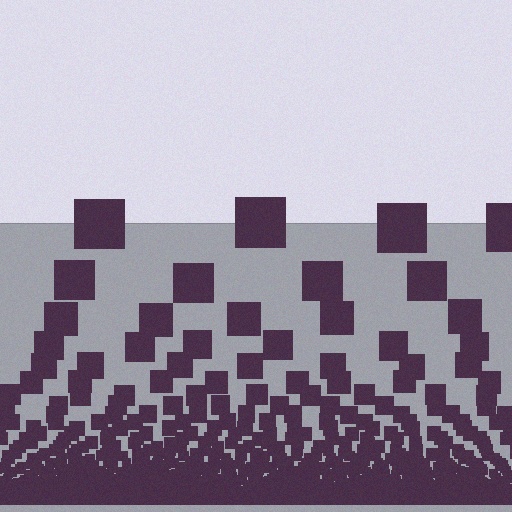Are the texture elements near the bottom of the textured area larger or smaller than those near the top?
Smaller. The gradient is inverted — elements near the bottom are smaller and denser.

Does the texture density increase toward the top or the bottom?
Density increases toward the bottom.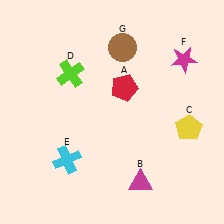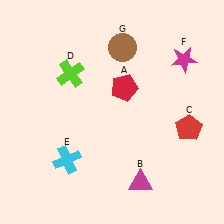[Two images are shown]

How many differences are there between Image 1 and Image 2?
There is 1 difference between the two images.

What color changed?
The pentagon (C) changed from yellow in Image 1 to red in Image 2.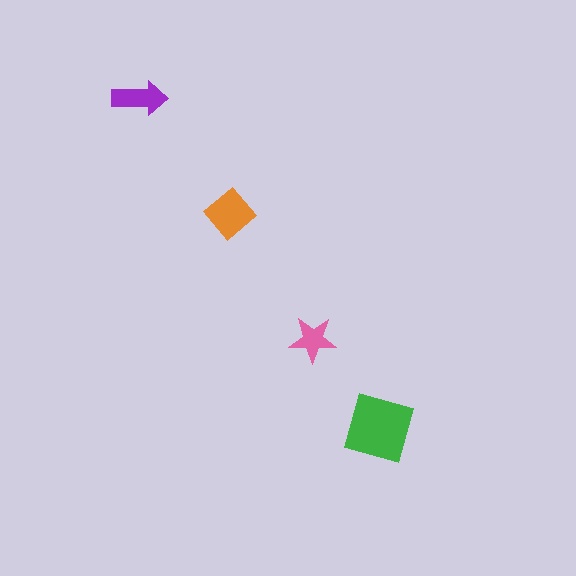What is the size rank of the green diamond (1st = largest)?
1st.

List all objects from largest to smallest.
The green diamond, the orange diamond, the purple arrow, the pink star.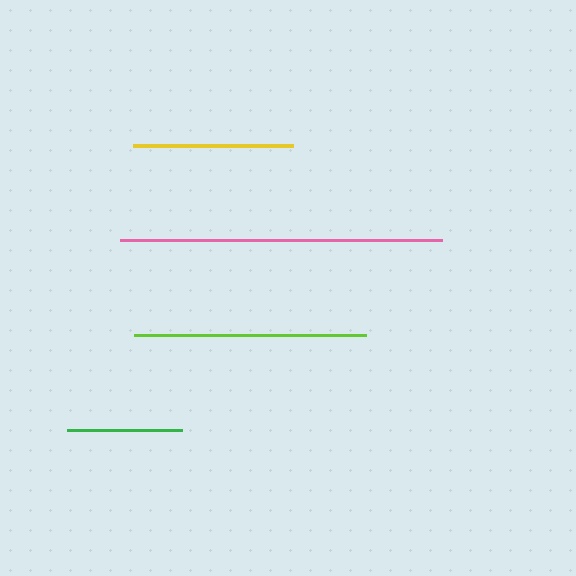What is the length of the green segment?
The green segment is approximately 114 pixels long.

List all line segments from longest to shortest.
From longest to shortest: pink, lime, yellow, green.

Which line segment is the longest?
The pink line is the longest at approximately 322 pixels.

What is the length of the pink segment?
The pink segment is approximately 322 pixels long.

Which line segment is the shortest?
The green line is the shortest at approximately 114 pixels.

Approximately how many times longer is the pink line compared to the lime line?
The pink line is approximately 1.4 times the length of the lime line.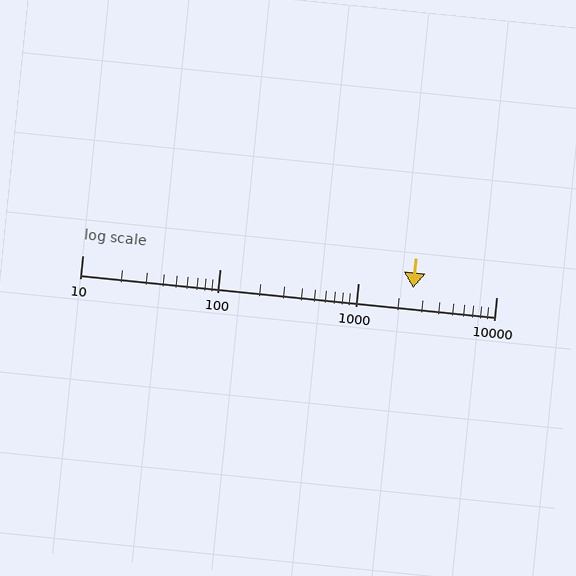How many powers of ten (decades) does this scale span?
The scale spans 3 decades, from 10 to 10000.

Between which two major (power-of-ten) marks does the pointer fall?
The pointer is between 1000 and 10000.